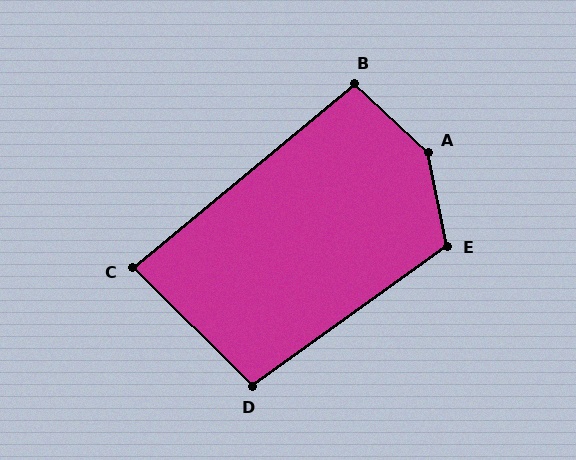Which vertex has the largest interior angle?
A, at approximately 144 degrees.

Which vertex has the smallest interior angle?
C, at approximately 84 degrees.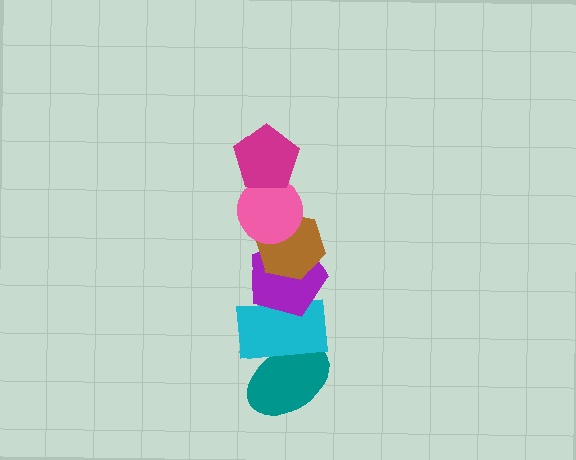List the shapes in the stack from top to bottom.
From top to bottom: the magenta pentagon, the pink circle, the brown hexagon, the purple pentagon, the cyan rectangle, the teal ellipse.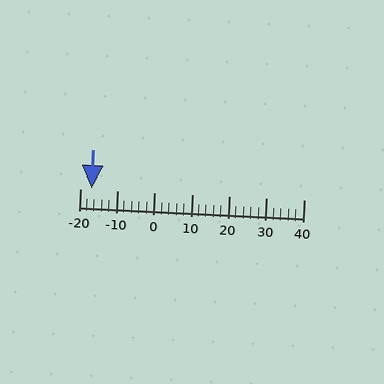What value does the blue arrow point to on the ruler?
The blue arrow points to approximately -17.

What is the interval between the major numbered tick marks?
The major tick marks are spaced 10 units apart.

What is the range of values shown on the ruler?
The ruler shows values from -20 to 40.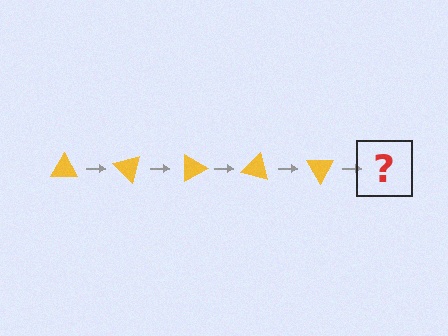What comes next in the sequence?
The next element should be a yellow triangle rotated 225 degrees.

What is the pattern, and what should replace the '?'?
The pattern is that the triangle rotates 45 degrees each step. The '?' should be a yellow triangle rotated 225 degrees.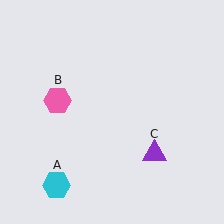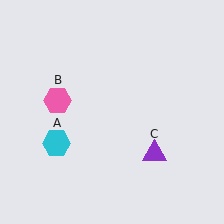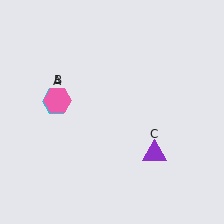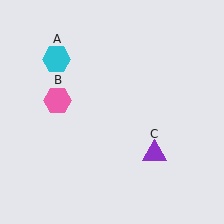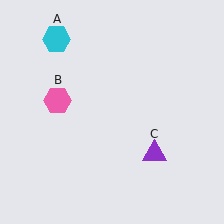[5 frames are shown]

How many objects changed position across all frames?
1 object changed position: cyan hexagon (object A).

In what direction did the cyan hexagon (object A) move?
The cyan hexagon (object A) moved up.